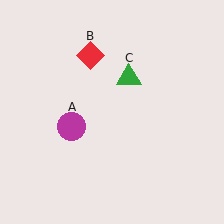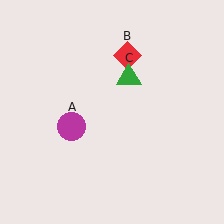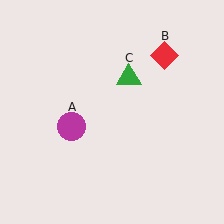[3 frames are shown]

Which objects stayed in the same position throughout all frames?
Magenta circle (object A) and green triangle (object C) remained stationary.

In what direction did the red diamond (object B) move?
The red diamond (object B) moved right.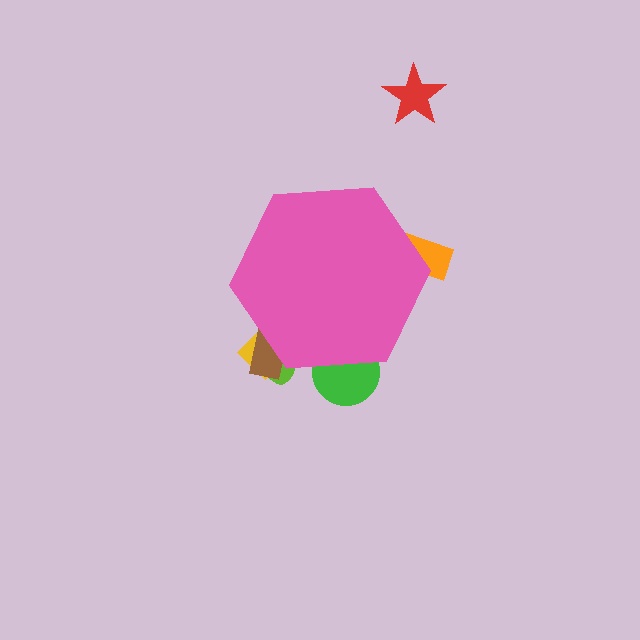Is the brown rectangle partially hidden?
Yes, the brown rectangle is partially hidden behind the pink hexagon.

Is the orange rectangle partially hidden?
Yes, the orange rectangle is partially hidden behind the pink hexagon.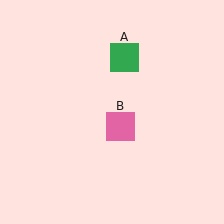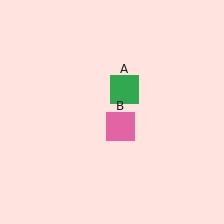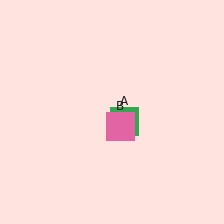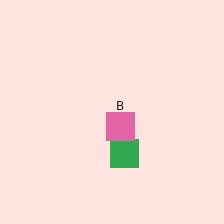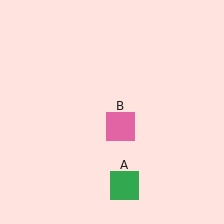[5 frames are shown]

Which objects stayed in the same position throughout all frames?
Pink square (object B) remained stationary.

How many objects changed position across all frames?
1 object changed position: green square (object A).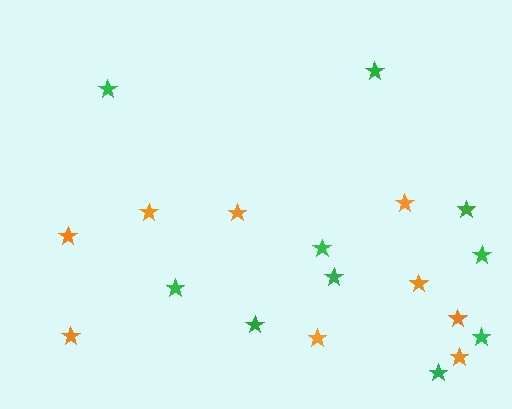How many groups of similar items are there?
There are 2 groups: one group of green stars (10) and one group of orange stars (9).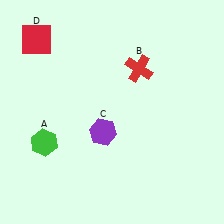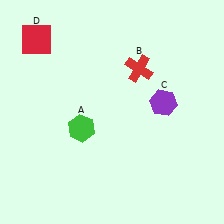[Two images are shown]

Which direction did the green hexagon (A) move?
The green hexagon (A) moved right.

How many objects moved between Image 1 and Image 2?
2 objects moved between the two images.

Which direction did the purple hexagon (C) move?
The purple hexagon (C) moved right.